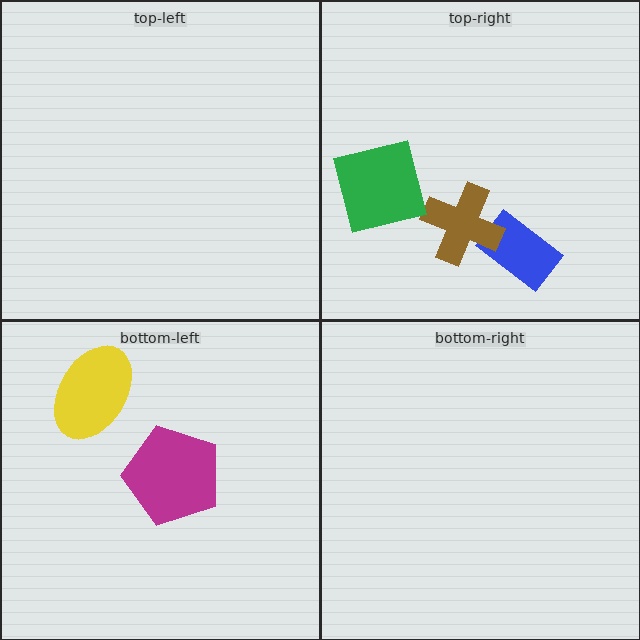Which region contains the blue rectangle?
The top-right region.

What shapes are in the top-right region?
The blue rectangle, the brown cross, the green square.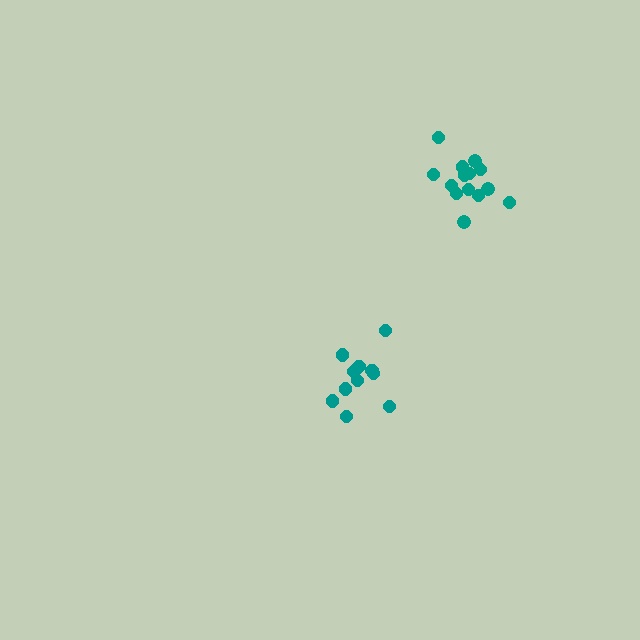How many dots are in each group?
Group 1: 11 dots, Group 2: 14 dots (25 total).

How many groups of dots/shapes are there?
There are 2 groups.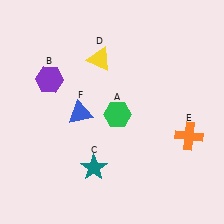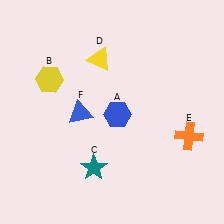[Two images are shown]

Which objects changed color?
A changed from green to blue. B changed from purple to yellow.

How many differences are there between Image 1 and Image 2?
There are 2 differences between the two images.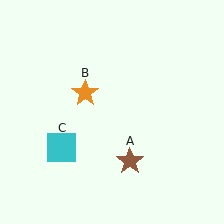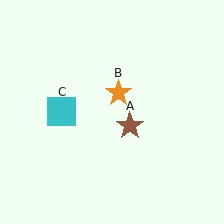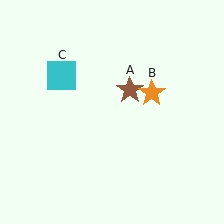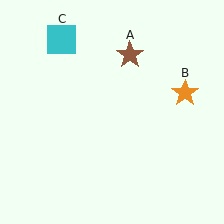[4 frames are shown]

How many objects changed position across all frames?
3 objects changed position: brown star (object A), orange star (object B), cyan square (object C).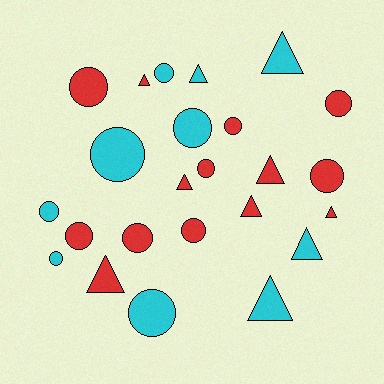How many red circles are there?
There are 8 red circles.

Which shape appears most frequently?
Circle, with 14 objects.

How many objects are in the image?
There are 24 objects.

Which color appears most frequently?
Red, with 14 objects.